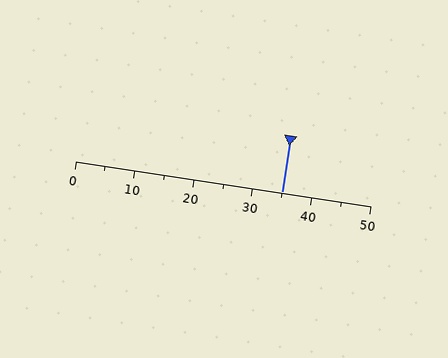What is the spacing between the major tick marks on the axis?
The major ticks are spaced 10 apart.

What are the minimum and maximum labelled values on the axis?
The axis runs from 0 to 50.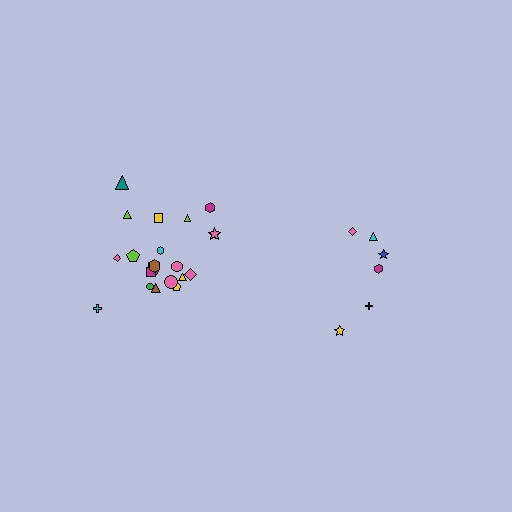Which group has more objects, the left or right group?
The left group.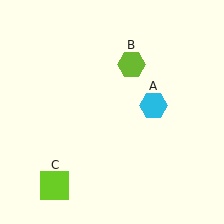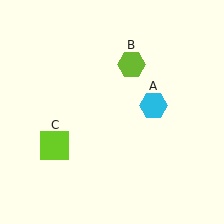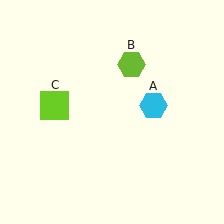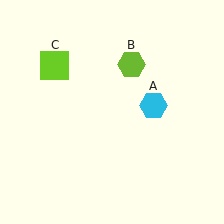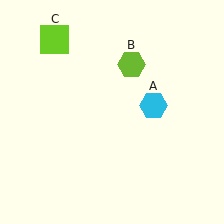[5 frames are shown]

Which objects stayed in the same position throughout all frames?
Cyan hexagon (object A) and lime hexagon (object B) remained stationary.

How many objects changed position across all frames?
1 object changed position: lime square (object C).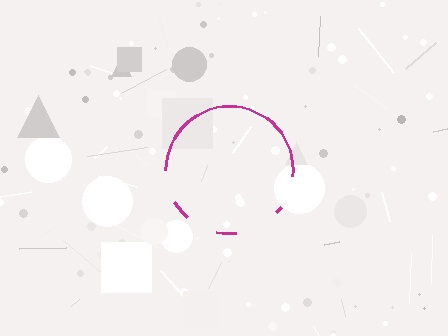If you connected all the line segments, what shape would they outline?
They would outline a circle.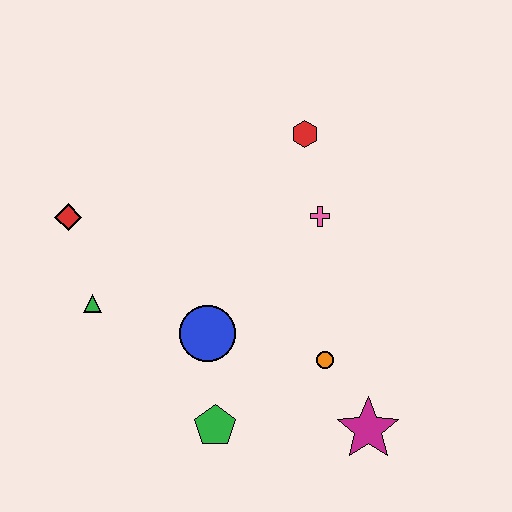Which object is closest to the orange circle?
The magenta star is closest to the orange circle.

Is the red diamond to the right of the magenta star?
No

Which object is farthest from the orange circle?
The red diamond is farthest from the orange circle.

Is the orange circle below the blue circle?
Yes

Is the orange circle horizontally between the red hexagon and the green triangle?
No